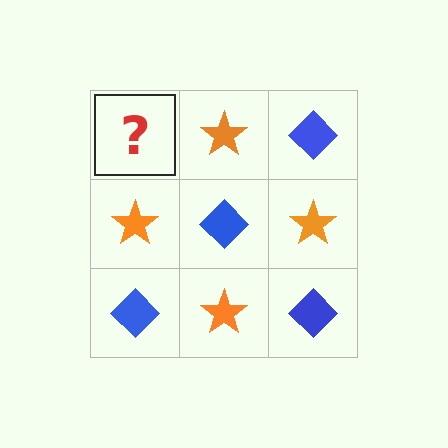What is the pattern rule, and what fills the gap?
The rule is that it alternates blue diamond and orange star in a checkerboard pattern. The gap should be filled with a blue diamond.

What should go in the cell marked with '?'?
The missing cell should contain a blue diamond.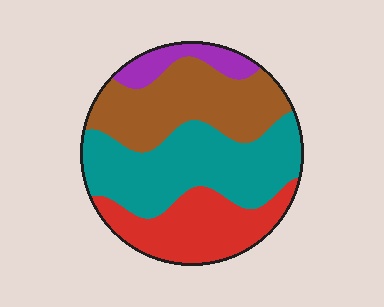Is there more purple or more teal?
Teal.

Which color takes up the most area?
Teal, at roughly 35%.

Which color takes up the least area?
Purple, at roughly 10%.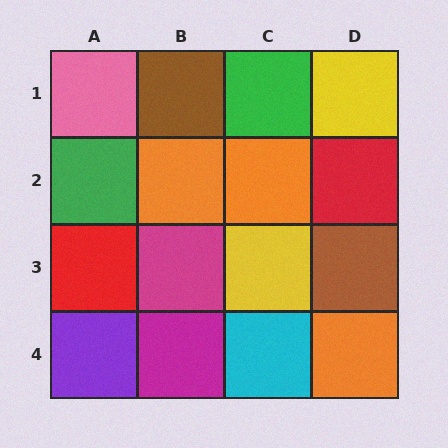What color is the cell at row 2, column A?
Green.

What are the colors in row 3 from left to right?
Red, magenta, yellow, brown.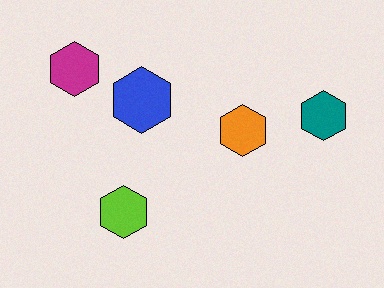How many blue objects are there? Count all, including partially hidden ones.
There is 1 blue object.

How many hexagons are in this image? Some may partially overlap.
There are 5 hexagons.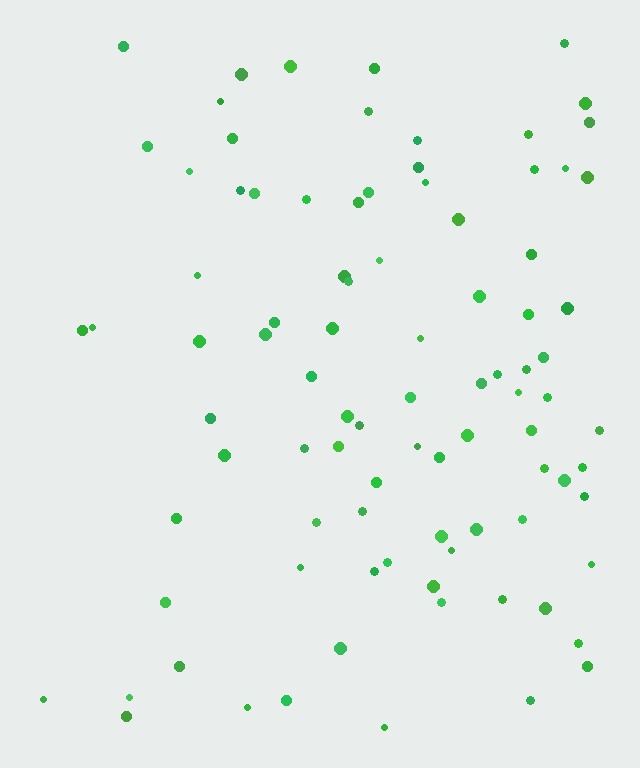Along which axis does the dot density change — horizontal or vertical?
Horizontal.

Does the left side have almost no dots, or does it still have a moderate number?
Still a moderate number, just noticeably fewer than the right.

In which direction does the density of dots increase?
From left to right, with the right side densest.